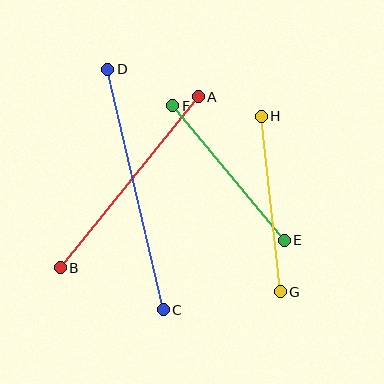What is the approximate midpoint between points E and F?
The midpoint is at approximately (229, 173) pixels.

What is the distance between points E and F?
The distance is approximately 175 pixels.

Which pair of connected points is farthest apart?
Points C and D are farthest apart.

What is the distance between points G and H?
The distance is approximately 176 pixels.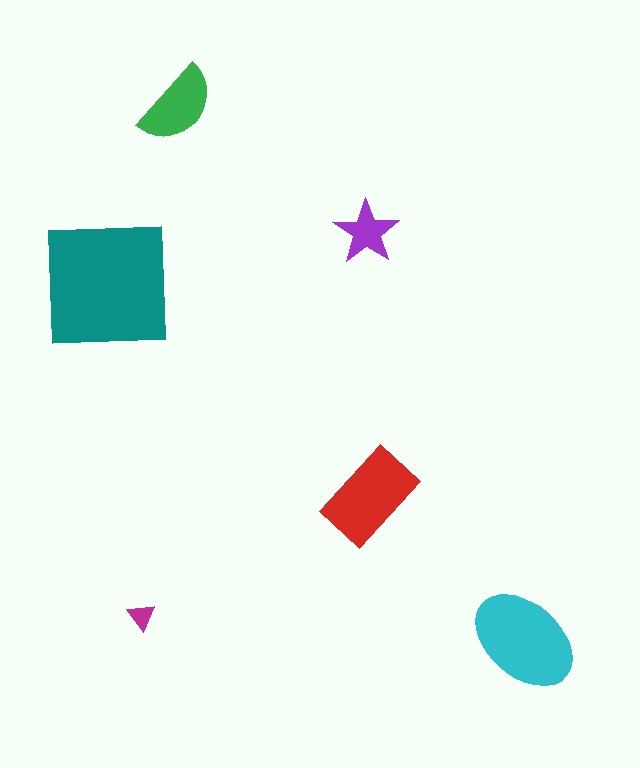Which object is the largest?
The teal square.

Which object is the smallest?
The magenta triangle.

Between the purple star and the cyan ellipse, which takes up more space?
The cyan ellipse.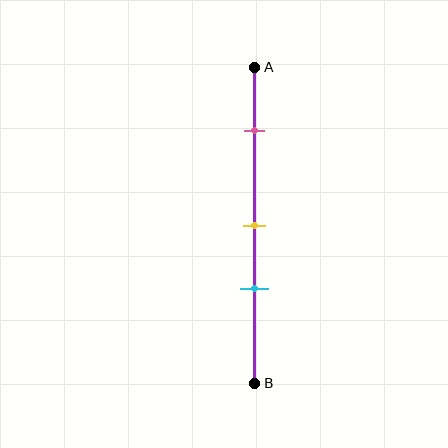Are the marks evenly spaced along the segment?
No, the marks are not evenly spaced.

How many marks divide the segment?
There are 3 marks dividing the segment.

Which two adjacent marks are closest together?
The yellow and cyan marks are the closest adjacent pair.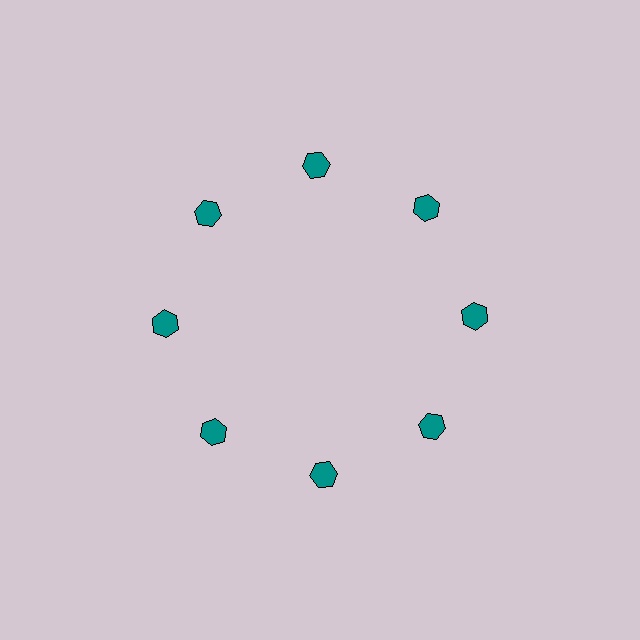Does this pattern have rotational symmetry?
Yes, this pattern has 8-fold rotational symmetry. It looks the same after rotating 45 degrees around the center.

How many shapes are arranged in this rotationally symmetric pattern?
There are 8 shapes, arranged in 8 groups of 1.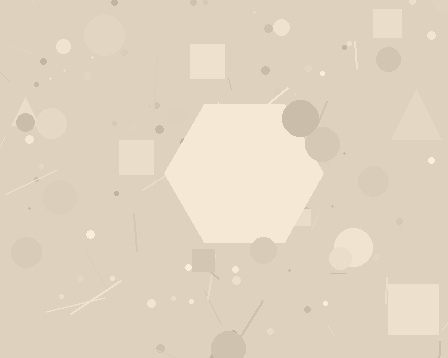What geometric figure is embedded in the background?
A hexagon is embedded in the background.